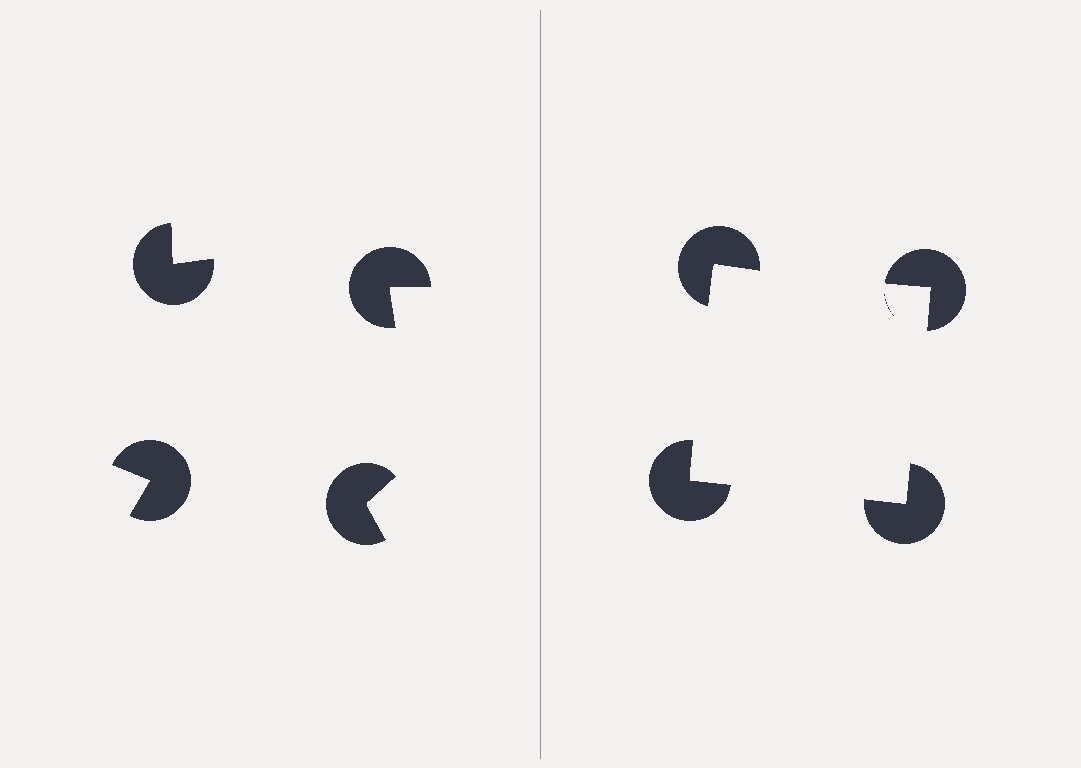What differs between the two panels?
The pac-man discs are positioned identically on both sides; only the wedge orientations differ. On the right they align to a square; on the left they are misaligned.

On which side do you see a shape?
An illusory square appears on the right side. On the left side the wedge cuts are rotated, so no coherent shape forms.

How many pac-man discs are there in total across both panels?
8 — 4 on each side.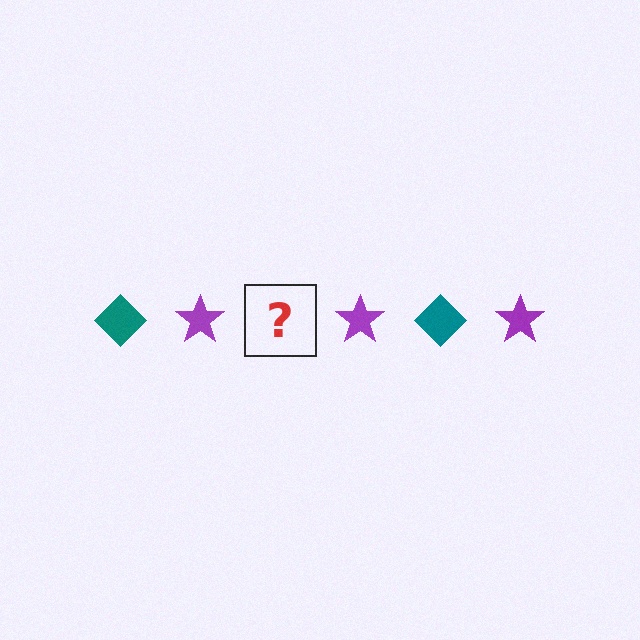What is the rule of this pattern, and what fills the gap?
The rule is that the pattern alternates between teal diamond and purple star. The gap should be filled with a teal diamond.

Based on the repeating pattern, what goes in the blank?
The blank should be a teal diamond.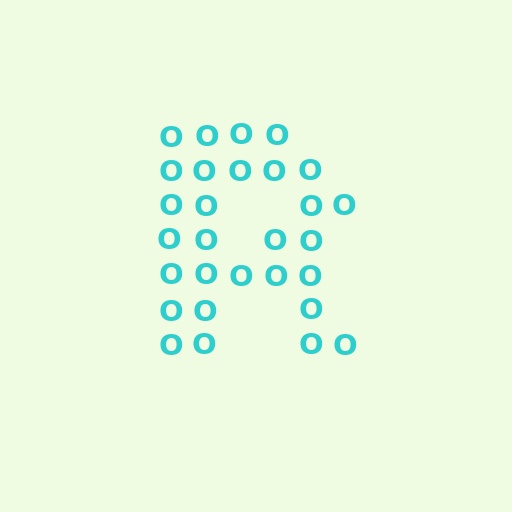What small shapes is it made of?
It is made of small letter O's.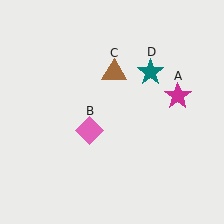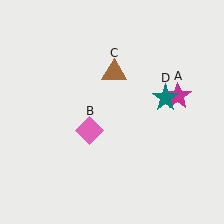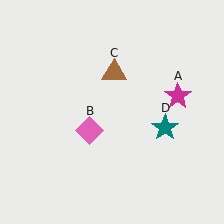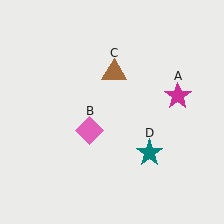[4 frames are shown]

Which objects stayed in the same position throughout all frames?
Magenta star (object A) and pink diamond (object B) and brown triangle (object C) remained stationary.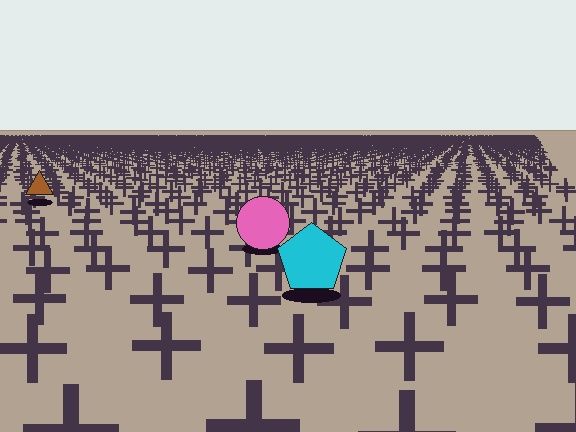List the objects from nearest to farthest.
From nearest to farthest: the cyan pentagon, the pink circle, the brown triangle.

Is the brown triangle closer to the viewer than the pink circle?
No. The pink circle is closer — you can tell from the texture gradient: the ground texture is coarser near it.